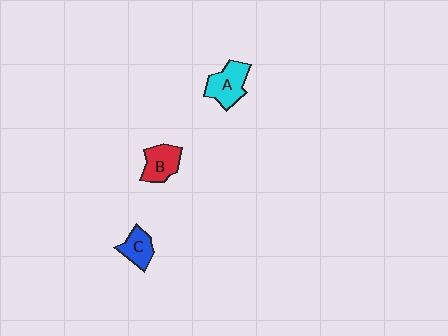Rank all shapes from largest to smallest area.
From largest to smallest: A (cyan), B (red), C (blue).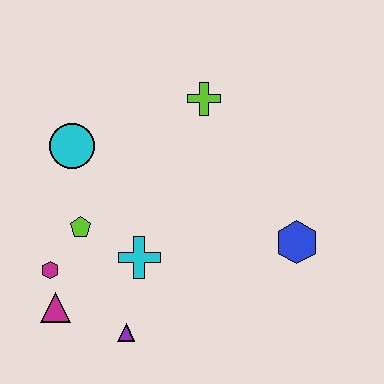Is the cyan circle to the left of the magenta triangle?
No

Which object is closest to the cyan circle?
The lime pentagon is closest to the cyan circle.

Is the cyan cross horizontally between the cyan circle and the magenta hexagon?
No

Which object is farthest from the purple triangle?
The lime cross is farthest from the purple triangle.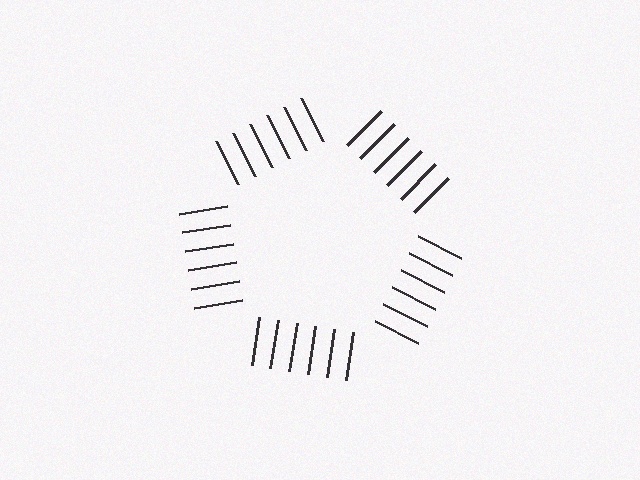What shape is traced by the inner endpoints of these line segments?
An illusory pentagon — the line segments terminate on its edges but no continuous stroke is drawn.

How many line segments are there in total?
30 — 6 along each of the 5 edges.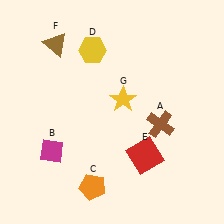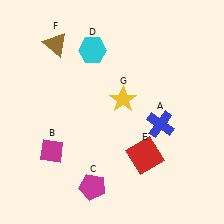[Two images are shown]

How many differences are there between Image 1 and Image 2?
There are 3 differences between the two images.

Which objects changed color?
A changed from brown to blue. C changed from orange to magenta. D changed from yellow to cyan.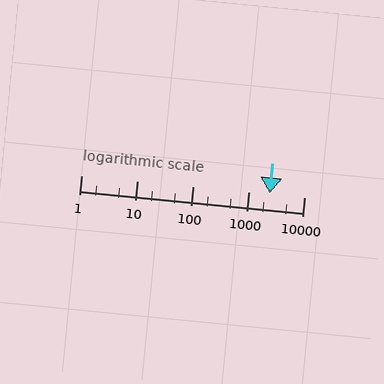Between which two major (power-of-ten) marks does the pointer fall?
The pointer is between 1000 and 10000.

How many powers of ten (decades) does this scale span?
The scale spans 4 decades, from 1 to 10000.